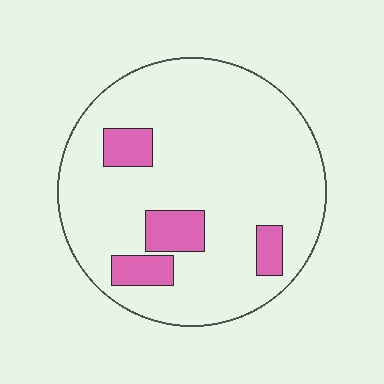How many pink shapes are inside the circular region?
4.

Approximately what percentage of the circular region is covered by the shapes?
Approximately 15%.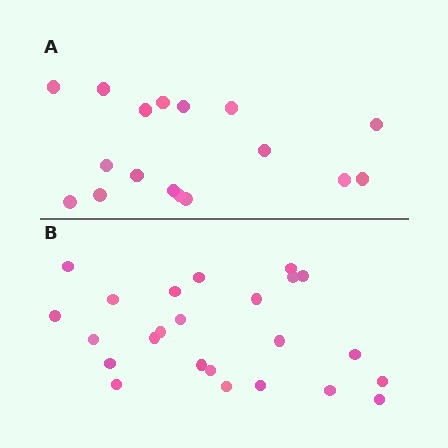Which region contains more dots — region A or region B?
Region B (the bottom region) has more dots.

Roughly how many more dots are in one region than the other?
Region B has roughly 8 or so more dots than region A.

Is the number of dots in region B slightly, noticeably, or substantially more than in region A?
Region B has noticeably more, but not dramatically so. The ratio is roughly 1.4 to 1.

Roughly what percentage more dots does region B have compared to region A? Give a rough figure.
About 40% more.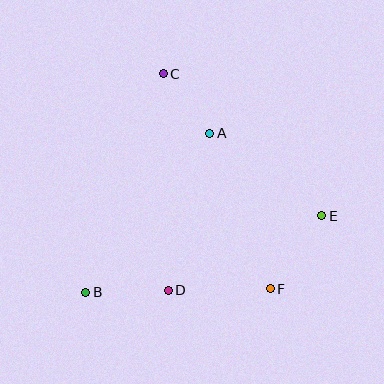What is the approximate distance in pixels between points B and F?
The distance between B and F is approximately 185 pixels.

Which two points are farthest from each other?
Points B and E are farthest from each other.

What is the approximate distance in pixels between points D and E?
The distance between D and E is approximately 170 pixels.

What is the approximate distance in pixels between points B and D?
The distance between B and D is approximately 83 pixels.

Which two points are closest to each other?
Points A and C are closest to each other.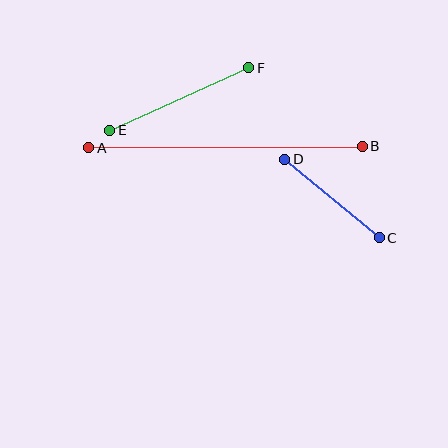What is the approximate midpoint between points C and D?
The midpoint is at approximately (332, 198) pixels.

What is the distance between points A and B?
The distance is approximately 273 pixels.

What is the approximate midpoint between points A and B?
The midpoint is at approximately (225, 147) pixels.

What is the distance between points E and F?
The distance is approximately 152 pixels.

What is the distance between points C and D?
The distance is approximately 123 pixels.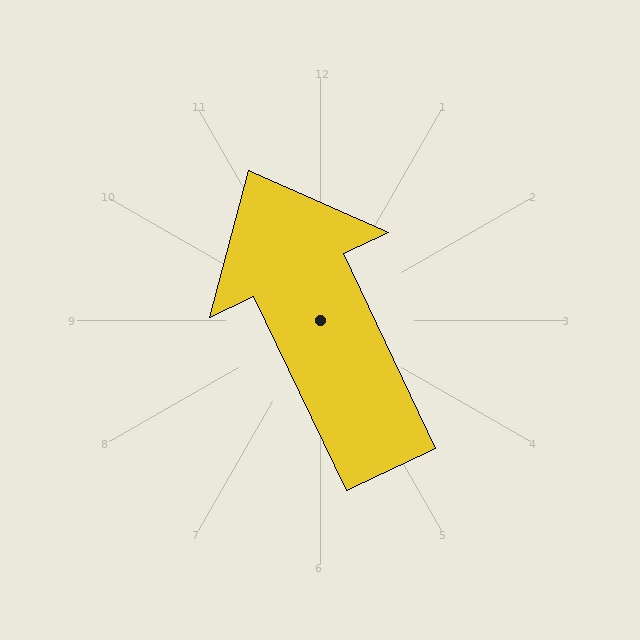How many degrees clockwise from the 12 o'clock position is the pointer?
Approximately 335 degrees.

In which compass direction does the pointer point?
Northwest.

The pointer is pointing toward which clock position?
Roughly 11 o'clock.